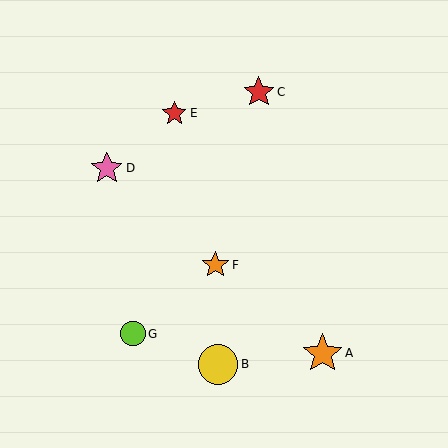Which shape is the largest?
The orange star (labeled A) is the largest.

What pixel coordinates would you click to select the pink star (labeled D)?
Click at (107, 168) to select the pink star D.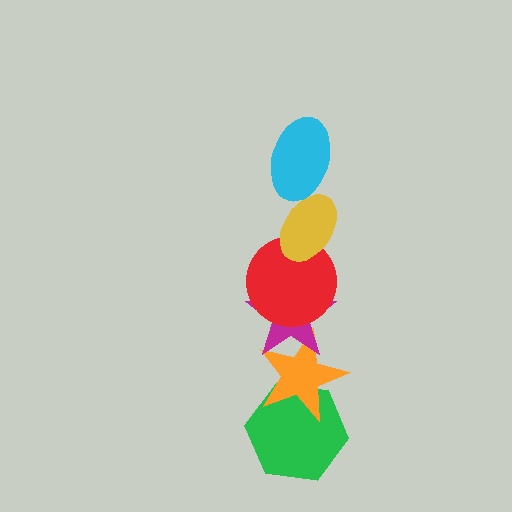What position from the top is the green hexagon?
The green hexagon is 6th from the top.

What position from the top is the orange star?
The orange star is 5th from the top.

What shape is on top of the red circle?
The yellow ellipse is on top of the red circle.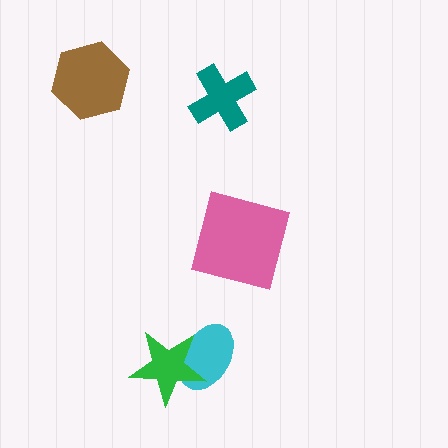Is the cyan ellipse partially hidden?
Yes, it is partially covered by another shape.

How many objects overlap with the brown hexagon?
0 objects overlap with the brown hexagon.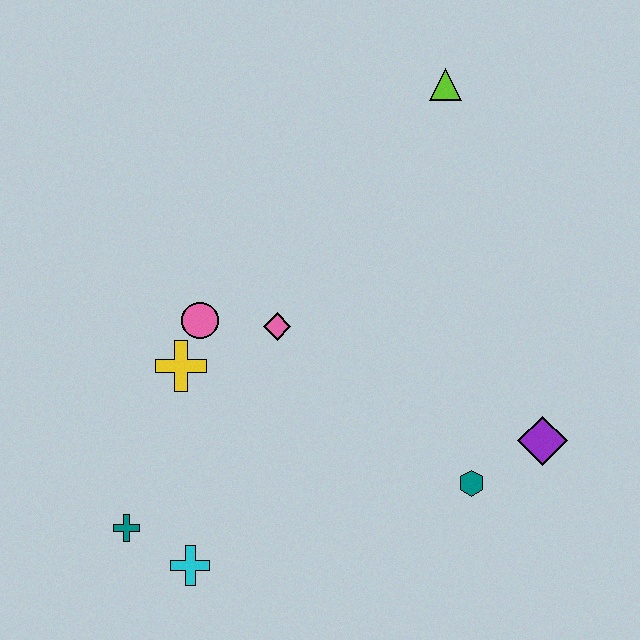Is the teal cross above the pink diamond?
No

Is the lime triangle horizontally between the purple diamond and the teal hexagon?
No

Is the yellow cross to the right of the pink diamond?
No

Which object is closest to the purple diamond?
The teal hexagon is closest to the purple diamond.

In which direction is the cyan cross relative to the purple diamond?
The cyan cross is to the left of the purple diamond.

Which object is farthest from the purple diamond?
The teal cross is farthest from the purple diamond.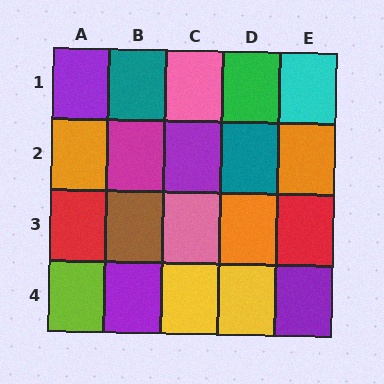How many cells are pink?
2 cells are pink.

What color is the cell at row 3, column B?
Brown.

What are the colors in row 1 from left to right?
Purple, teal, pink, green, cyan.